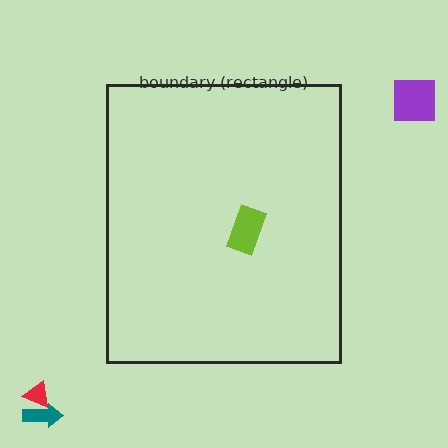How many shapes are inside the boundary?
1 inside, 3 outside.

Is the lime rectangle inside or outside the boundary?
Inside.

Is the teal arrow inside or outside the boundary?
Outside.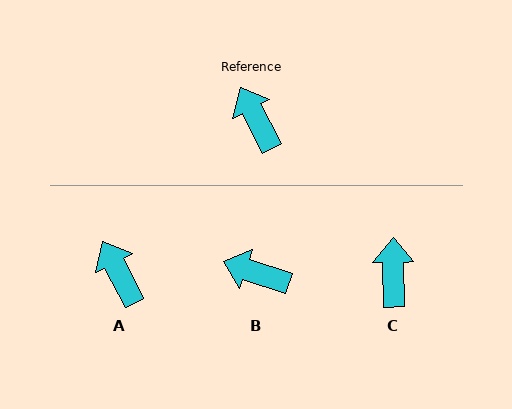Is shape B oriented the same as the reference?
No, it is off by about 44 degrees.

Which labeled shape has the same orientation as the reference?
A.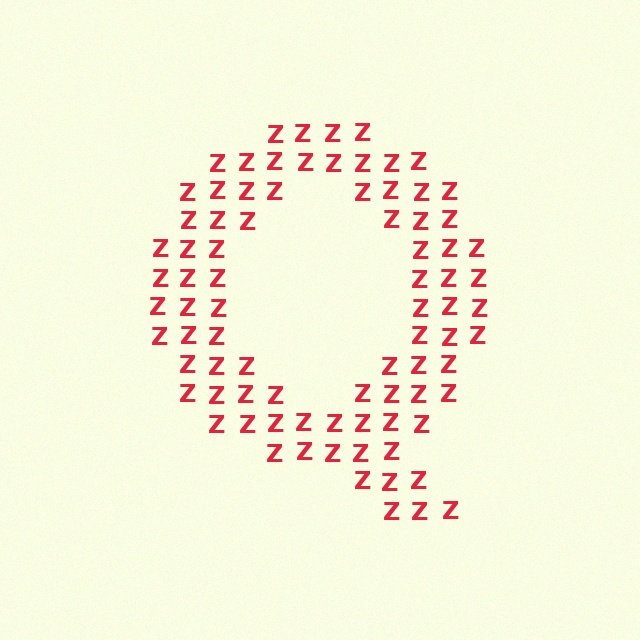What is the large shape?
The large shape is the letter Q.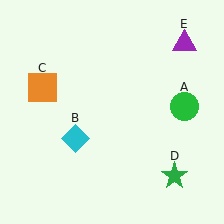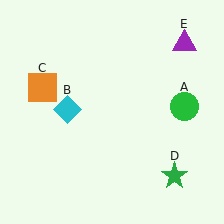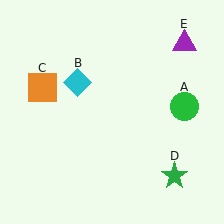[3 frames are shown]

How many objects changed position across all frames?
1 object changed position: cyan diamond (object B).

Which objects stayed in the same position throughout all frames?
Green circle (object A) and orange square (object C) and green star (object D) and purple triangle (object E) remained stationary.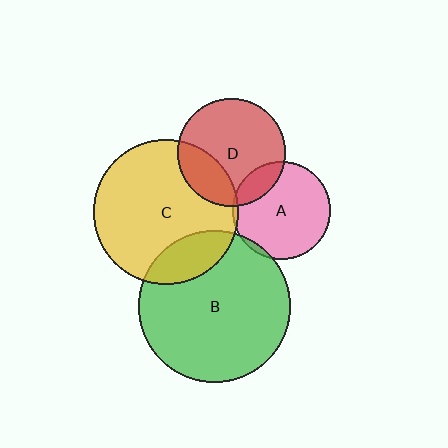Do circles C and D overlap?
Yes.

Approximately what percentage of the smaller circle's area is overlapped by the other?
Approximately 25%.